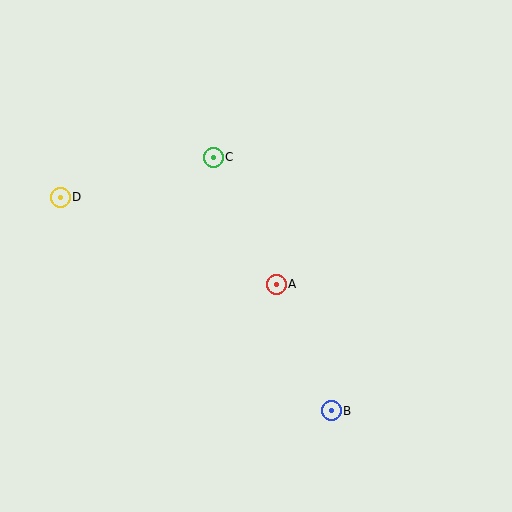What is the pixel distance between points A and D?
The distance between A and D is 233 pixels.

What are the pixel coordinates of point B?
Point B is at (331, 411).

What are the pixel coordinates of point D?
Point D is at (60, 197).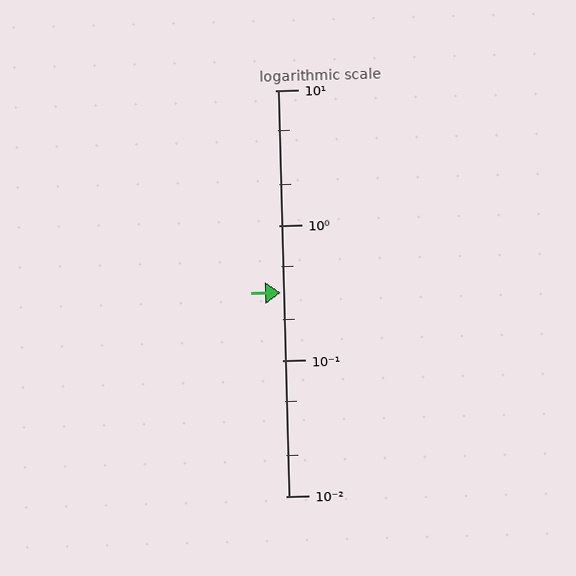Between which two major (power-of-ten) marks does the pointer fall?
The pointer is between 0.1 and 1.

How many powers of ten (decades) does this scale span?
The scale spans 3 decades, from 0.01 to 10.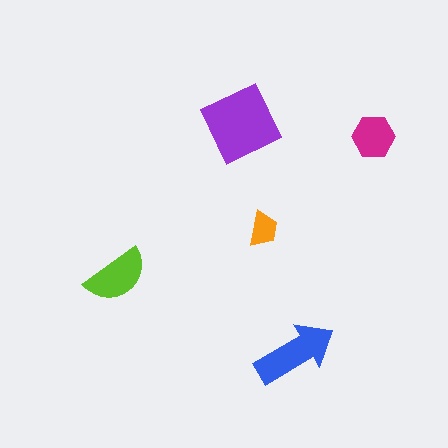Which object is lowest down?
The blue arrow is bottommost.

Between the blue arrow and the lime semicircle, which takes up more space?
The blue arrow.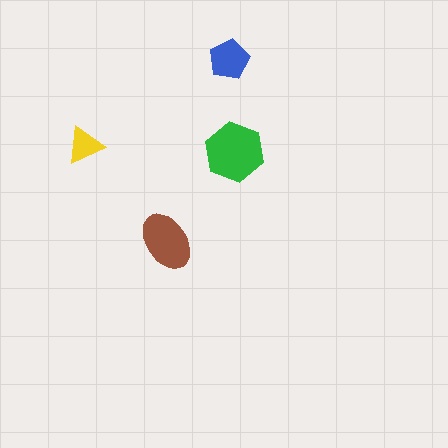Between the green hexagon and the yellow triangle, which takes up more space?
The green hexagon.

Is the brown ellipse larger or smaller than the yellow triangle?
Larger.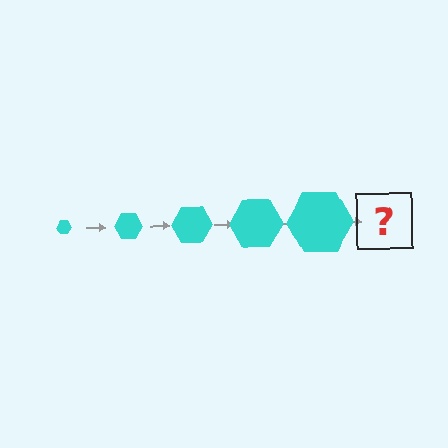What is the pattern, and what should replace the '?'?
The pattern is that the hexagon gets progressively larger each step. The '?' should be a cyan hexagon, larger than the previous one.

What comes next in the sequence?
The next element should be a cyan hexagon, larger than the previous one.